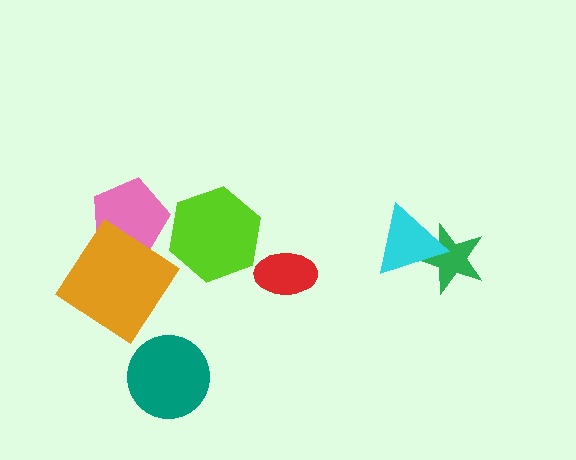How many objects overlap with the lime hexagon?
0 objects overlap with the lime hexagon.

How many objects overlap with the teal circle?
0 objects overlap with the teal circle.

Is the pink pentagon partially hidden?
Yes, it is partially covered by another shape.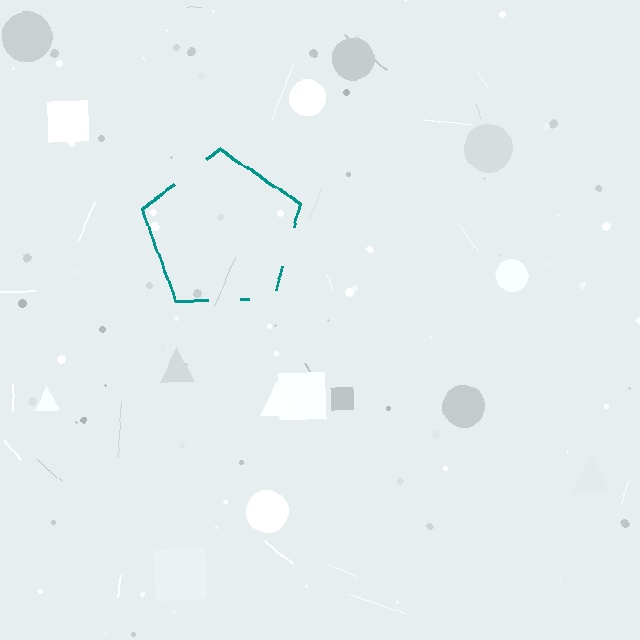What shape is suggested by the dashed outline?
The dashed outline suggests a pentagon.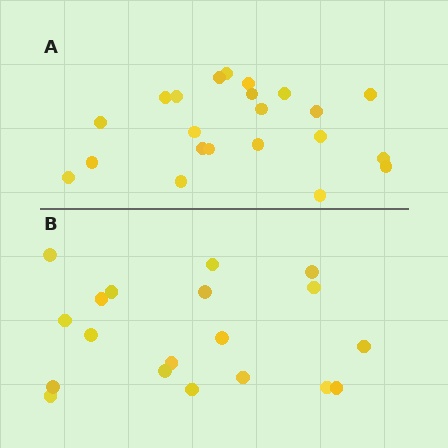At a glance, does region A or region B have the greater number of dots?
Region A (the top region) has more dots.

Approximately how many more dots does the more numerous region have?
Region A has just a few more — roughly 2 or 3 more dots than region B.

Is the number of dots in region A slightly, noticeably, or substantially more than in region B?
Region A has only slightly more — the two regions are fairly close. The ratio is roughly 1.2 to 1.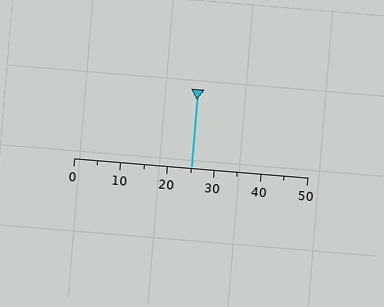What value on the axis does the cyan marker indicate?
The marker indicates approximately 25.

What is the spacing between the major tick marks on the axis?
The major ticks are spaced 10 apart.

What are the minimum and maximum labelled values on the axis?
The axis runs from 0 to 50.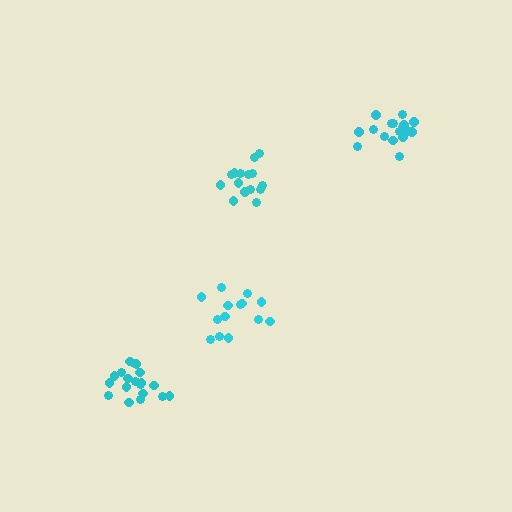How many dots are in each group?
Group 1: 19 dots, Group 2: 18 dots, Group 3: 15 dots, Group 4: 14 dots (66 total).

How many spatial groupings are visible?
There are 4 spatial groupings.